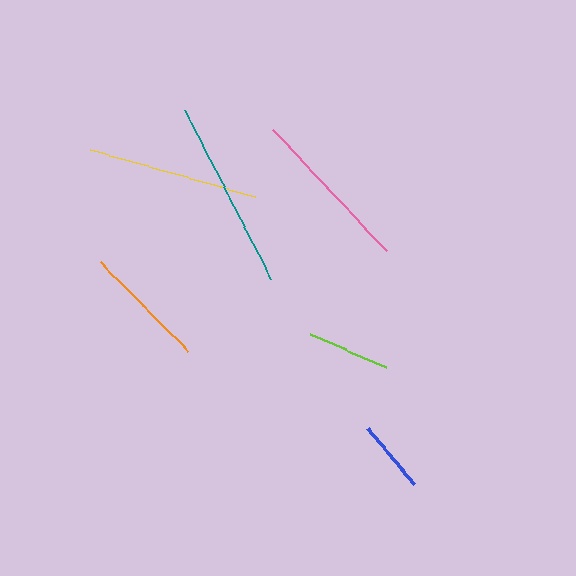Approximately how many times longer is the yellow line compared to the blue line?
The yellow line is approximately 2.3 times the length of the blue line.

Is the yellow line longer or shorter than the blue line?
The yellow line is longer than the blue line.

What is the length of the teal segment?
The teal segment is approximately 188 pixels long.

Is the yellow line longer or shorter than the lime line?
The yellow line is longer than the lime line.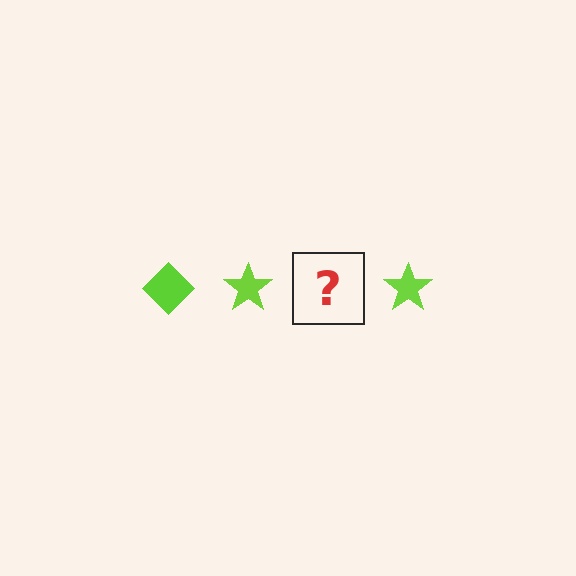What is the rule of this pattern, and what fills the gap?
The rule is that the pattern cycles through diamond, star shapes in lime. The gap should be filled with a lime diamond.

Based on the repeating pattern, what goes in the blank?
The blank should be a lime diamond.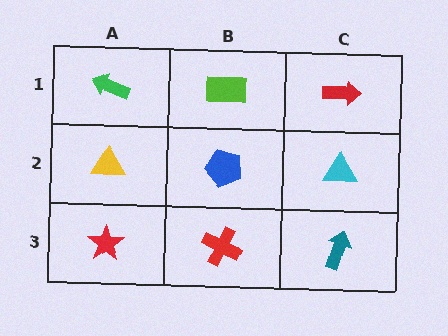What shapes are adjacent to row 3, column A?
A yellow triangle (row 2, column A), a red cross (row 3, column B).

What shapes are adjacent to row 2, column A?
A green arrow (row 1, column A), a red star (row 3, column A), a blue pentagon (row 2, column B).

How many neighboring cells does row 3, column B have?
3.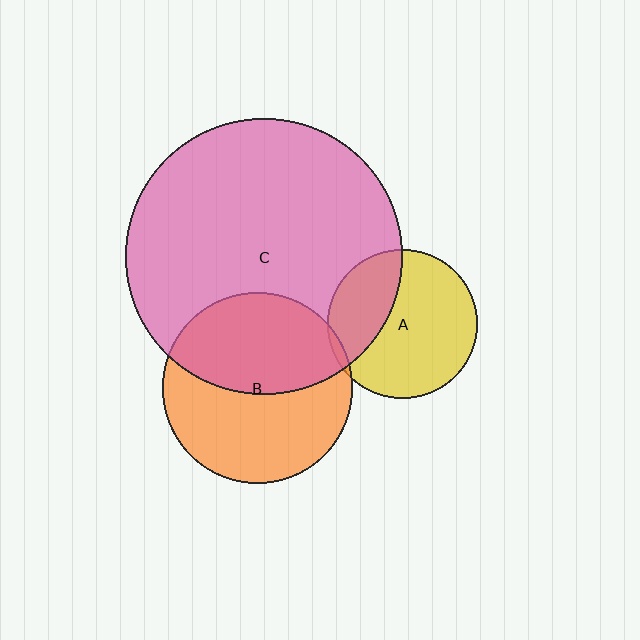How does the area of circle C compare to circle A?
Approximately 3.4 times.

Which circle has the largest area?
Circle C (pink).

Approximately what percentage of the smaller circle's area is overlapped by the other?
Approximately 45%.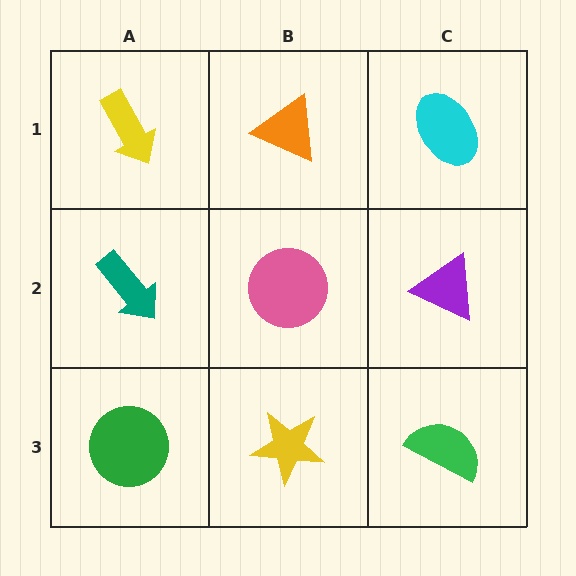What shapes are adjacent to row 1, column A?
A teal arrow (row 2, column A), an orange triangle (row 1, column B).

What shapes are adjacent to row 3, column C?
A purple triangle (row 2, column C), a yellow star (row 3, column B).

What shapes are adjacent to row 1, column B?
A pink circle (row 2, column B), a yellow arrow (row 1, column A), a cyan ellipse (row 1, column C).